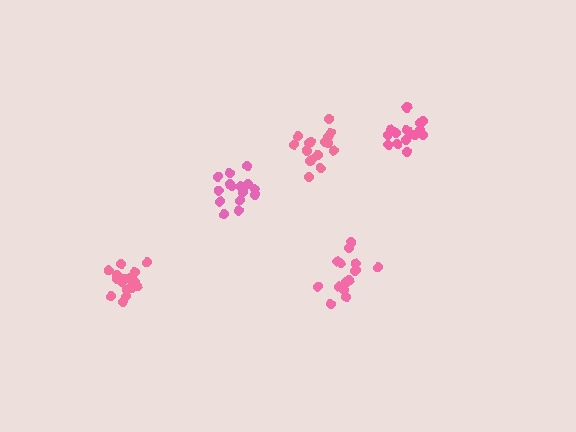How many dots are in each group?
Group 1: 17 dots, Group 2: 18 dots, Group 3: 16 dots, Group 4: 16 dots, Group 5: 15 dots (82 total).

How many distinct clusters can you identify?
There are 5 distinct clusters.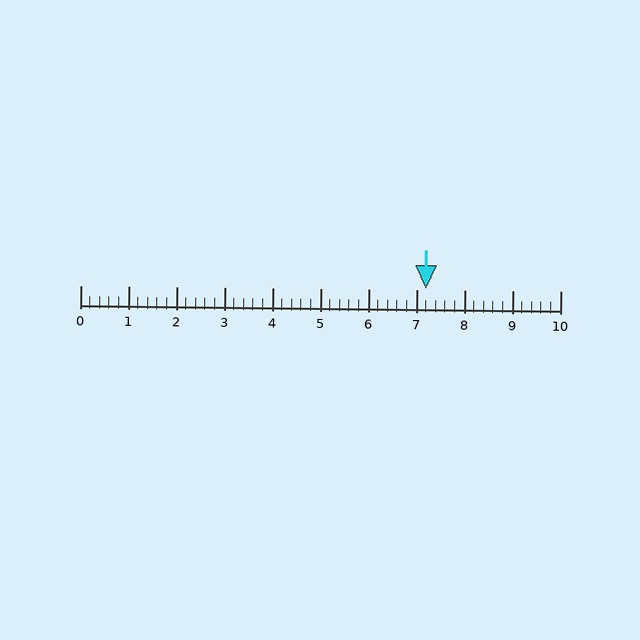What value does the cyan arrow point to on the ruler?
The cyan arrow points to approximately 7.2.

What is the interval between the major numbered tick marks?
The major tick marks are spaced 1 units apart.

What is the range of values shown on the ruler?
The ruler shows values from 0 to 10.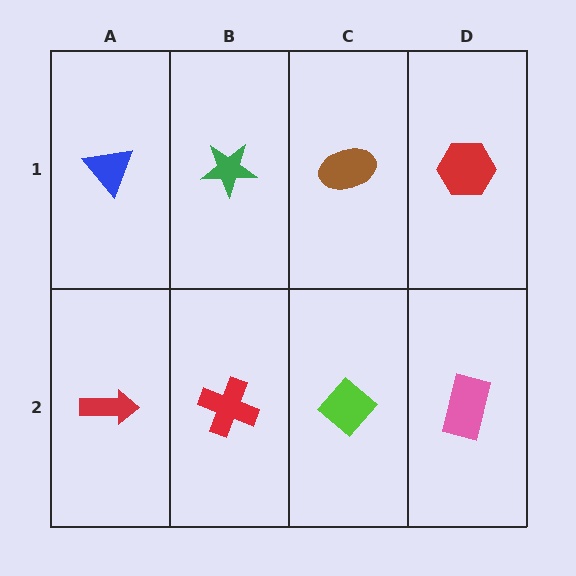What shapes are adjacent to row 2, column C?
A brown ellipse (row 1, column C), a red cross (row 2, column B), a pink rectangle (row 2, column D).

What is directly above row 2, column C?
A brown ellipse.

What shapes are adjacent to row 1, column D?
A pink rectangle (row 2, column D), a brown ellipse (row 1, column C).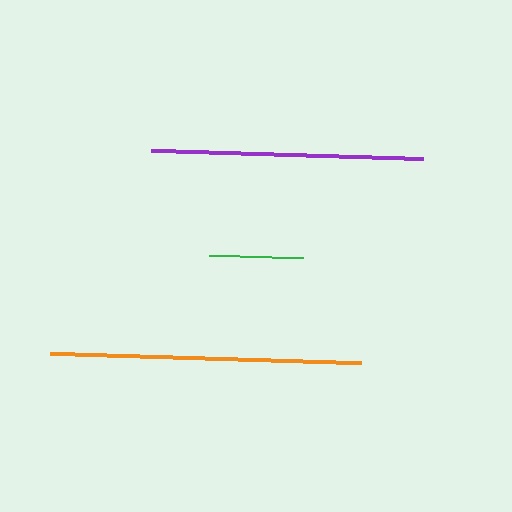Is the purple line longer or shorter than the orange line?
The orange line is longer than the purple line.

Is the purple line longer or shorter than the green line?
The purple line is longer than the green line.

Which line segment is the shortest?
The green line is the shortest at approximately 94 pixels.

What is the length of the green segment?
The green segment is approximately 94 pixels long.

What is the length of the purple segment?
The purple segment is approximately 272 pixels long.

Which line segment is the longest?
The orange line is the longest at approximately 310 pixels.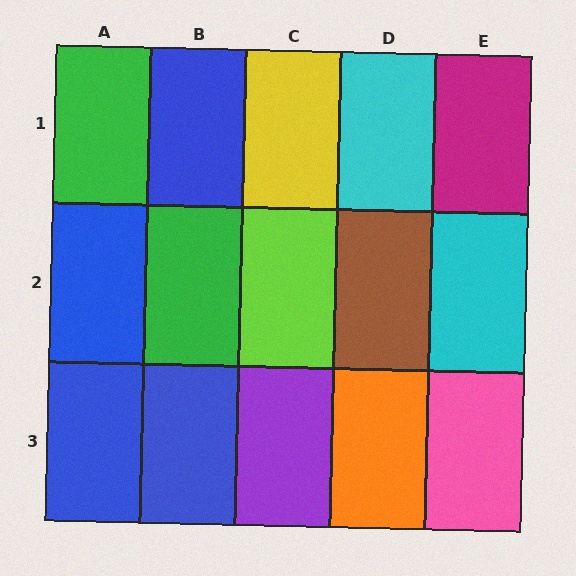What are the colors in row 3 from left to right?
Blue, blue, purple, orange, pink.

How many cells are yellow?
1 cell is yellow.